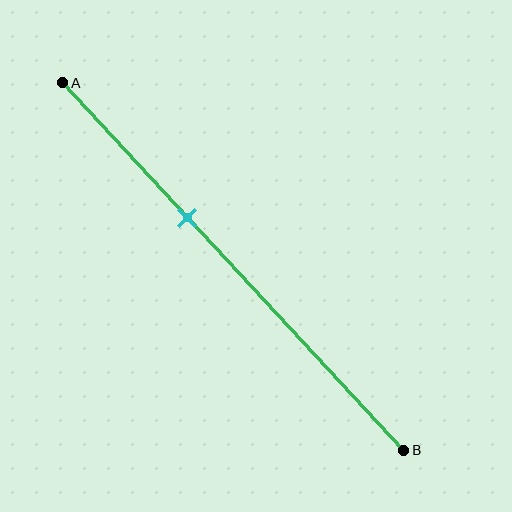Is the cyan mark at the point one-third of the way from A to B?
No, the mark is at about 35% from A, not at the 33% one-third point.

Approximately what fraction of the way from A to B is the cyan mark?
The cyan mark is approximately 35% of the way from A to B.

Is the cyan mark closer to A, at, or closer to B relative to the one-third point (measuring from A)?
The cyan mark is closer to point B than the one-third point of segment AB.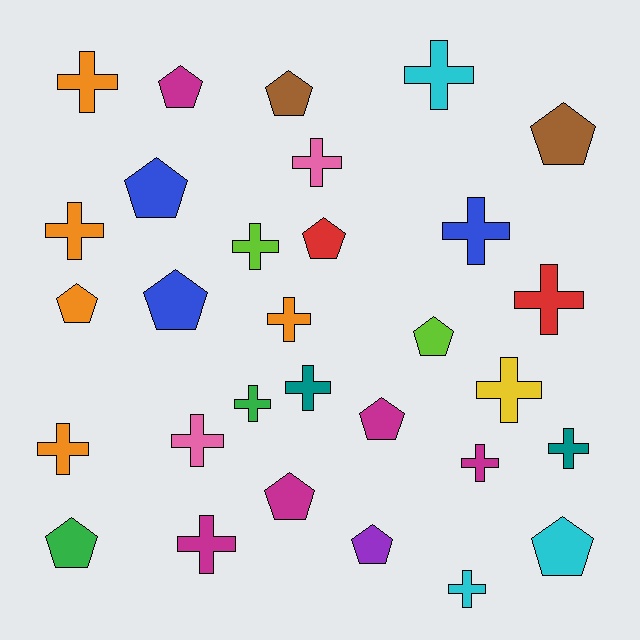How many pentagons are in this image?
There are 13 pentagons.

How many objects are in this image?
There are 30 objects.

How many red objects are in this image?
There are 2 red objects.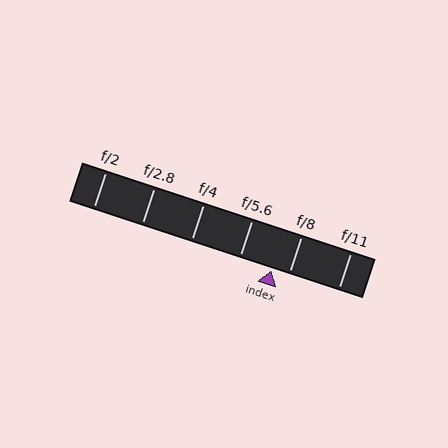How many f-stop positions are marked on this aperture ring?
There are 6 f-stop positions marked.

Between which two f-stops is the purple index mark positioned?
The index mark is between f/5.6 and f/8.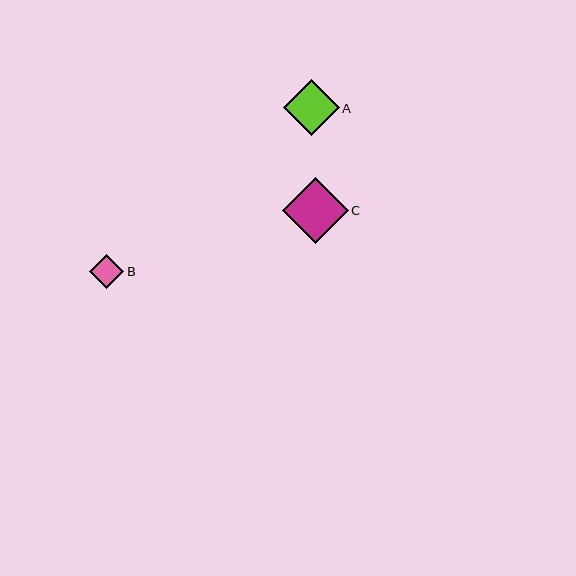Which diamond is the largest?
Diamond C is the largest with a size of approximately 66 pixels.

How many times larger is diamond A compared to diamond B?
Diamond A is approximately 1.6 times the size of diamond B.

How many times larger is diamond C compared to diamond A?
Diamond C is approximately 1.2 times the size of diamond A.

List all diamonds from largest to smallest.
From largest to smallest: C, A, B.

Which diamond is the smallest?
Diamond B is the smallest with a size of approximately 34 pixels.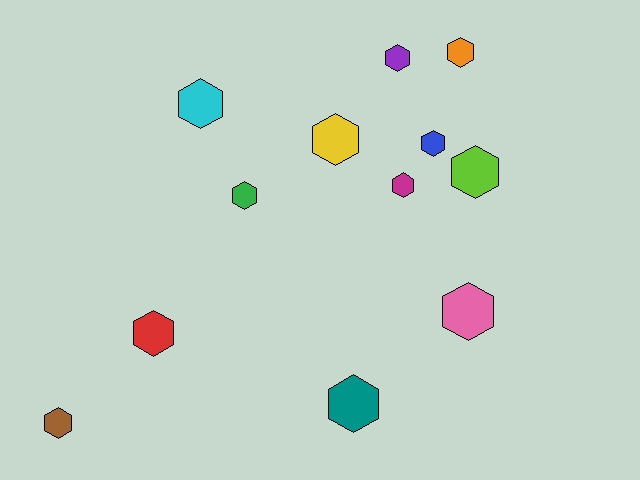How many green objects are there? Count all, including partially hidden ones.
There is 1 green object.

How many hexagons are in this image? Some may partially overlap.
There are 12 hexagons.